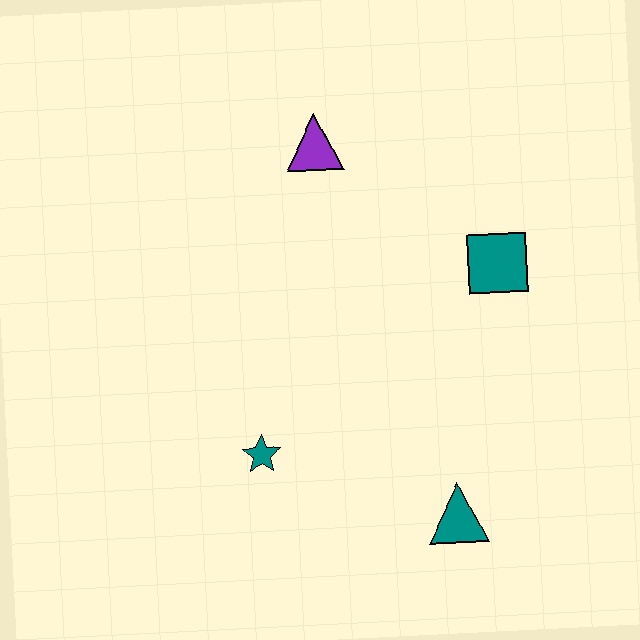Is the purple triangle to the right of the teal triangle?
No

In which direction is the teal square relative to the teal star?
The teal square is to the right of the teal star.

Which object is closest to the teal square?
The purple triangle is closest to the teal square.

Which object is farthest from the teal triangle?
The purple triangle is farthest from the teal triangle.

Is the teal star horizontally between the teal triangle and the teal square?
No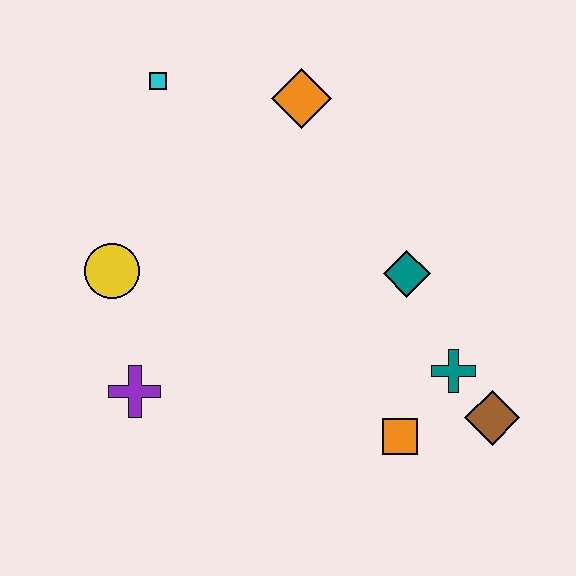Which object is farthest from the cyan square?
The brown diamond is farthest from the cyan square.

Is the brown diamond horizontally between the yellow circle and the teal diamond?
No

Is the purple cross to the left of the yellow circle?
No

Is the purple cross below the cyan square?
Yes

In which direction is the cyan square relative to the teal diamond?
The cyan square is to the left of the teal diamond.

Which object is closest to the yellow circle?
The purple cross is closest to the yellow circle.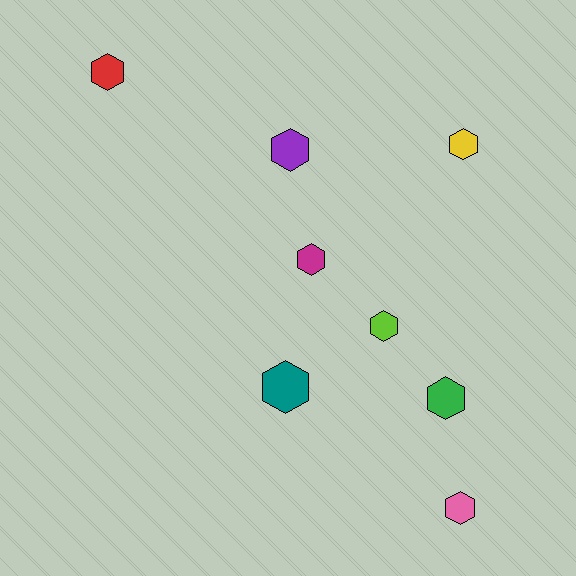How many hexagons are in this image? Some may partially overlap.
There are 8 hexagons.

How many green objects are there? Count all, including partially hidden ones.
There is 1 green object.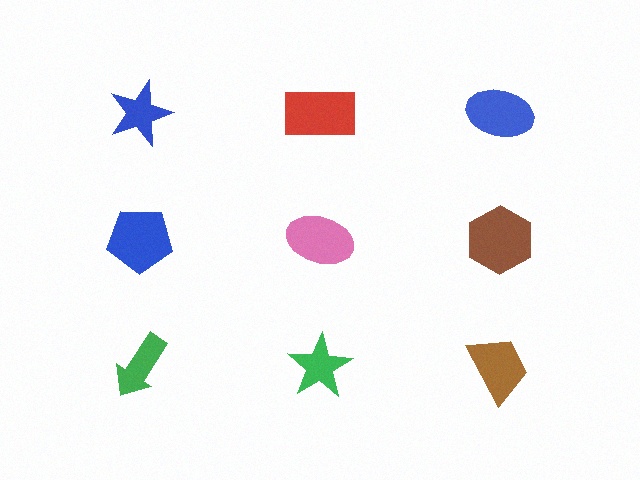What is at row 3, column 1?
A green arrow.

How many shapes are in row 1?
3 shapes.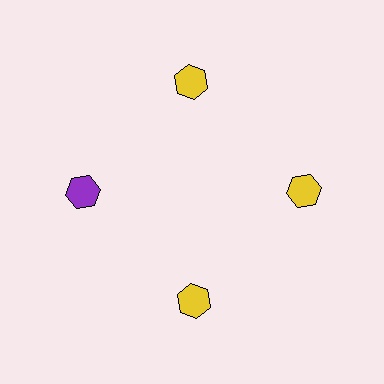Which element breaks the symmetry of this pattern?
The purple hexagon at roughly the 9 o'clock position breaks the symmetry. All other shapes are yellow hexagons.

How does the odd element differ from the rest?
It has a different color: purple instead of yellow.